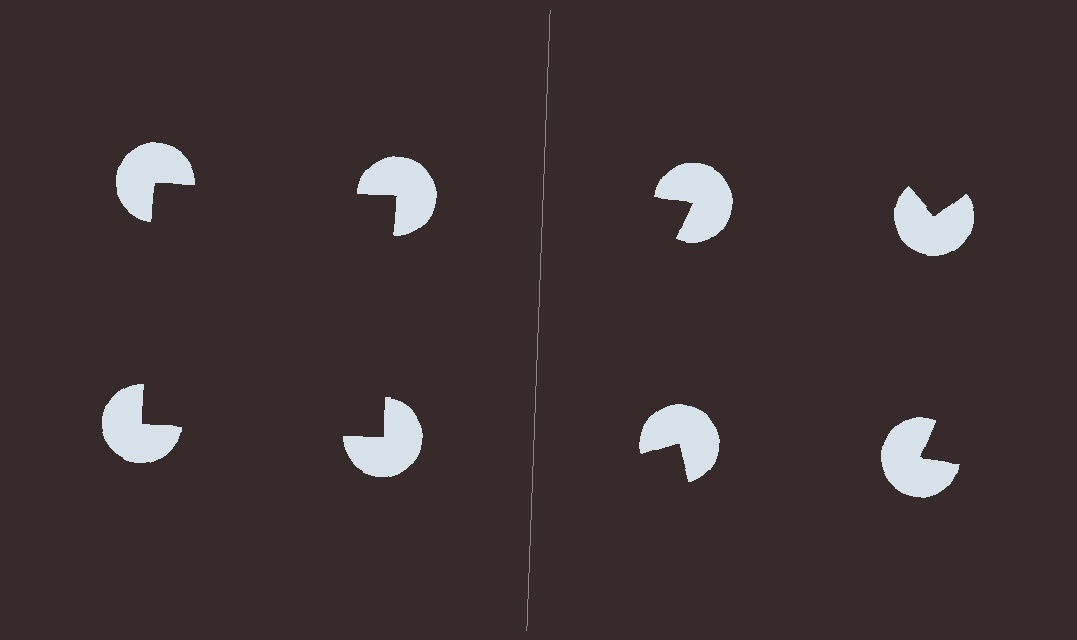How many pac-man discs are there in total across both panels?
8 — 4 on each side.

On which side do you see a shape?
An illusory square appears on the left side. On the right side the wedge cuts are rotated, so no coherent shape forms.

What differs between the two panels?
The pac-man discs are positioned identically on both sides; only the wedge orientations differ. On the left they align to a square; on the right they are misaligned.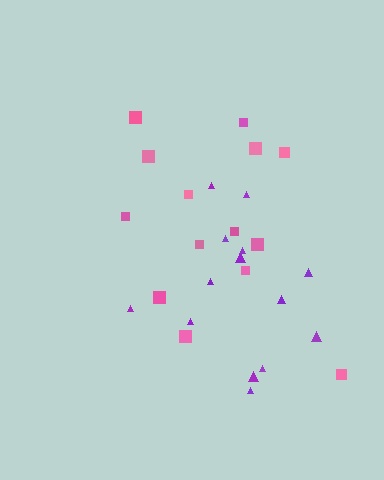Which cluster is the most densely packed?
Purple.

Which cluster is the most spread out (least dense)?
Pink.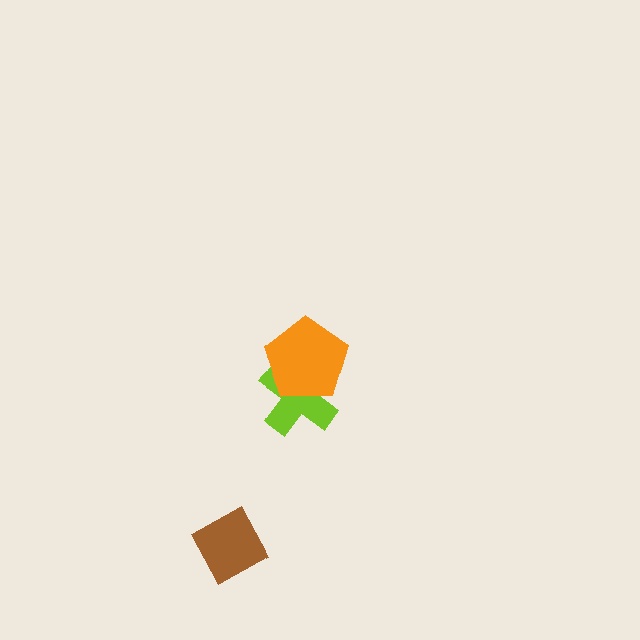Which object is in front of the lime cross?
The orange pentagon is in front of the lime cross.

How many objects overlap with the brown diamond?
0 objects overlap with the brown diamond.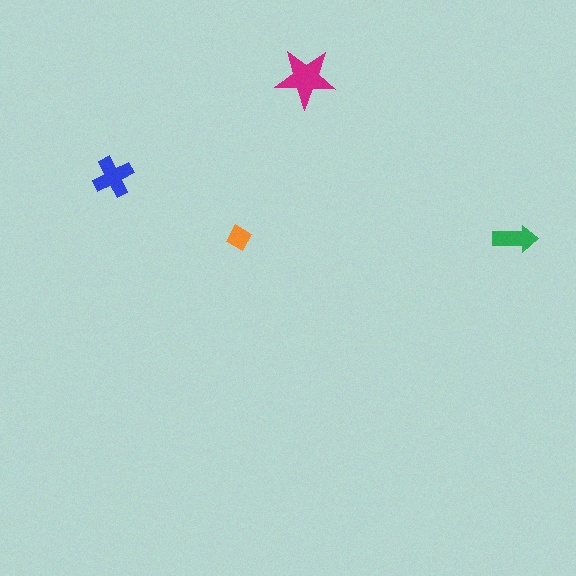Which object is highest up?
The magenta star is topmost.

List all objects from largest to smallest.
The magenta star, the blue cross, the green arrow, the orange diamond.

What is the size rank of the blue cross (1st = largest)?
2nd.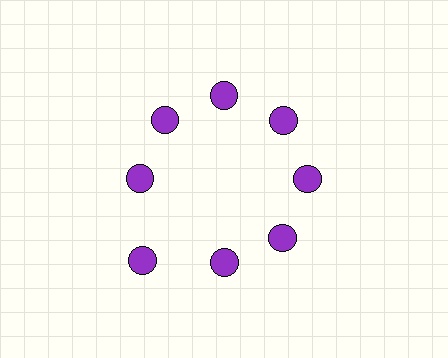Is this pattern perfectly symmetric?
No. The 8 purple circles are arranged in a ring, but one element near the 8 o'clock position is pushed outward from the center, breaking the 8-fold rotational symmetry.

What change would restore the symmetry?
The symmetry would be restored by moving it inward, back onto the ring so that all 8 circles sit at equal angles and equal distance from the center.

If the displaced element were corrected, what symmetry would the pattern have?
It would have 8-fold rotational symmetry — the pattern would map onto itself every 45 degrees.